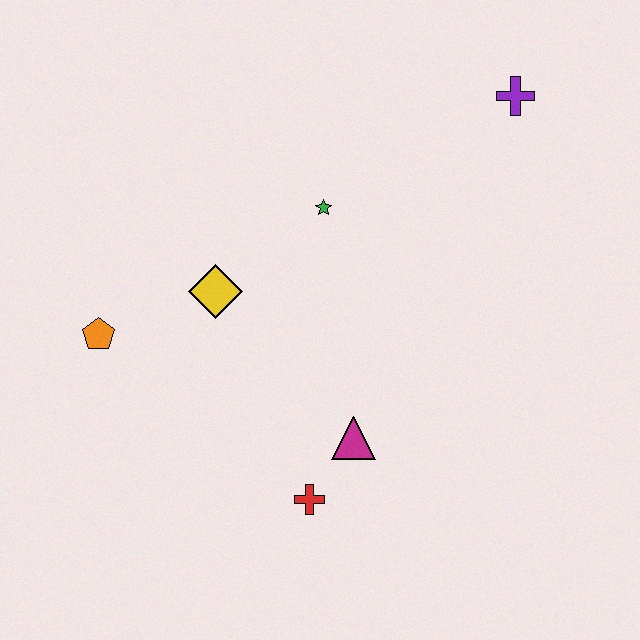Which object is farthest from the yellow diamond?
The purple cross is farthest from the yellow diamond.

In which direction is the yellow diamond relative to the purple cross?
The yellow diamond is to the left of the purple cross.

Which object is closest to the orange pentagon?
The yellow diamond is closest to the orange pentagon.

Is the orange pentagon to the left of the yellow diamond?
Yes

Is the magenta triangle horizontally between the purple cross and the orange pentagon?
Yes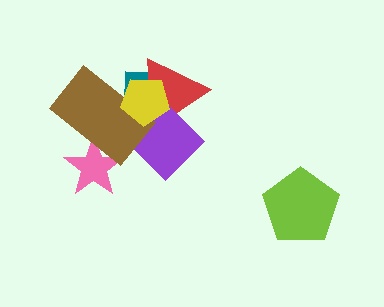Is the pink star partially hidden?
Yes, it is partially covered by another shape.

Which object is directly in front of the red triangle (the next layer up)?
The purple diamond is directly in front of the red triangle.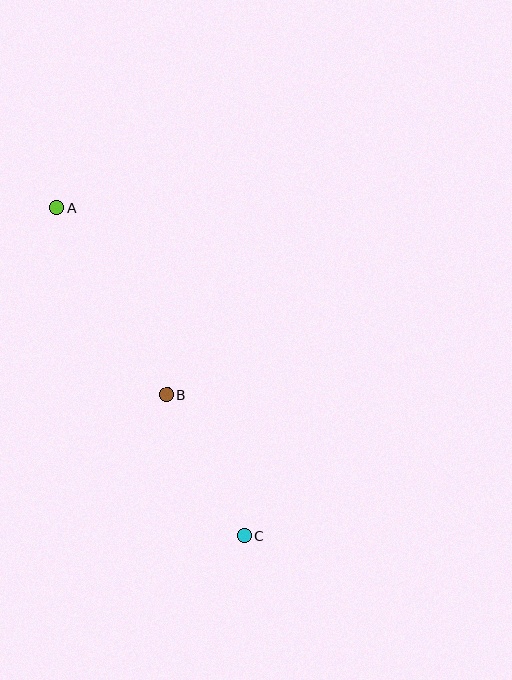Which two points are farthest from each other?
Points A and C are farthest from each other.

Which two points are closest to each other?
Points B and C are closest to each other.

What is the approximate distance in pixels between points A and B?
The distance between A and B is approximately 217 pixels.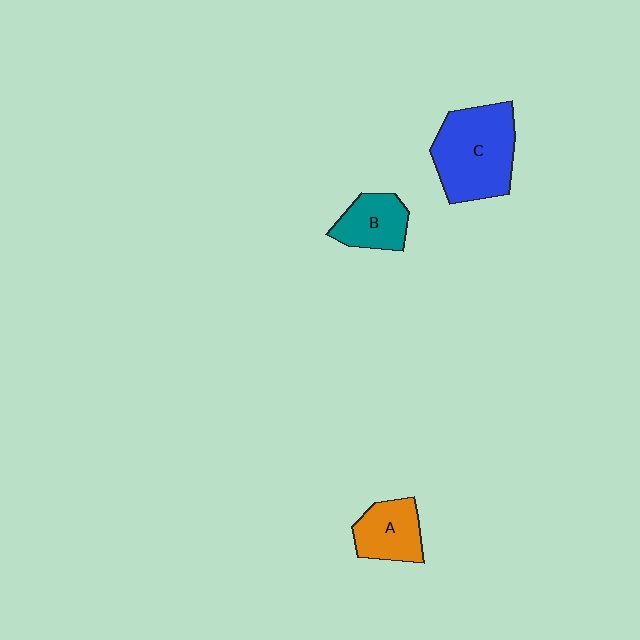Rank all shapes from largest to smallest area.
From largest to smallest: C (blue), A (orange), B (teal).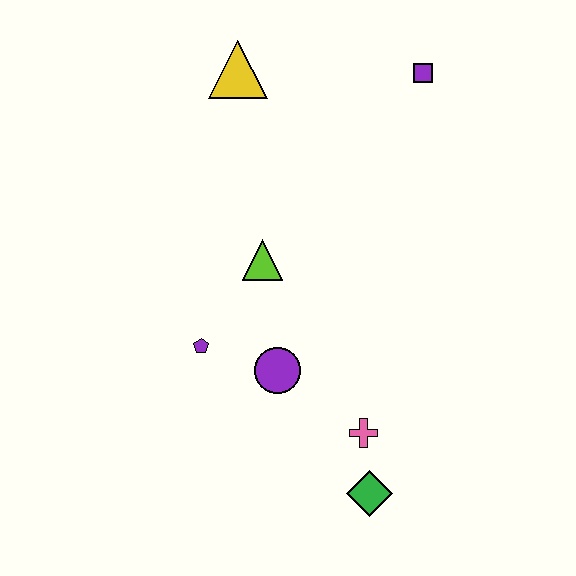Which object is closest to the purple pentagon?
The purple circle is closest to the purple pentagon.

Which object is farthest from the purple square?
The green diamond is farthest from the purple square.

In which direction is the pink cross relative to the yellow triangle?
The pink cross is below the yellow triangle.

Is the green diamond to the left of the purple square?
Yes